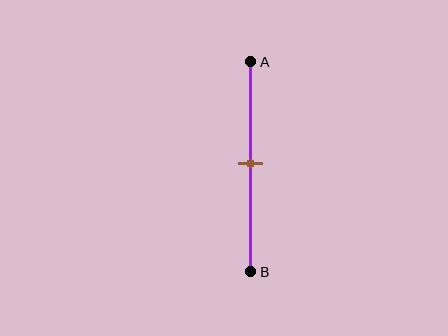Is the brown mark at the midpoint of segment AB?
Yes, the mark is approximately at the midpoint.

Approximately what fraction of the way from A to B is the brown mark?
The brown mark is approximately 50% of the way from A to B.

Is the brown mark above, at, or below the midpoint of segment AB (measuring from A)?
The brown mark is approximately at the midpoint of segment AB.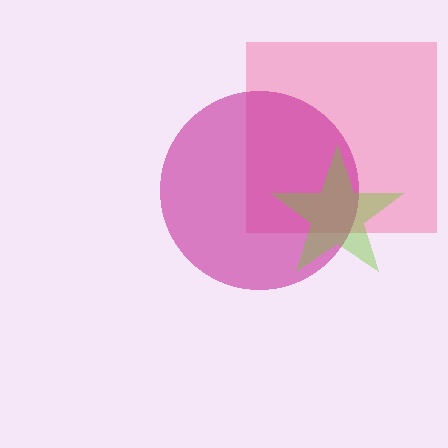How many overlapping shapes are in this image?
There are 3 overlapping shapes in the image.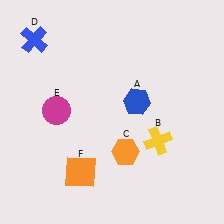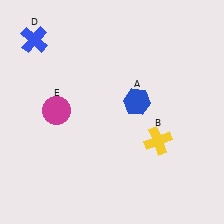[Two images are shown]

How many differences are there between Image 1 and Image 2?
There are 2 differences between the two images.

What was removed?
The orange hexagon (C), the orange square (F) were removed in Image 2.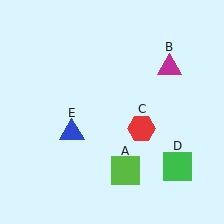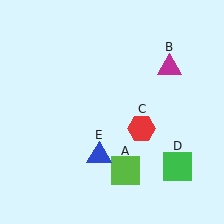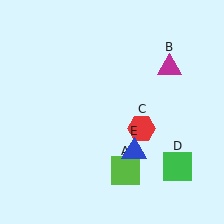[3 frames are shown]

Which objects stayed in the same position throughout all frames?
Lime square (object A) and magenta triangle (object B) and red hexagon (object C) and green square (object D) remained stationary.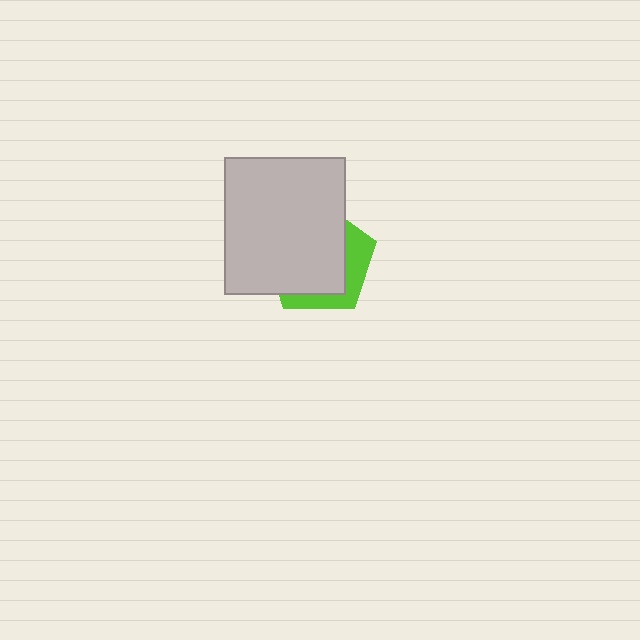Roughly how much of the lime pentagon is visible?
A small part of it is visible (roughly 30%).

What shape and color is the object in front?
The object in front is a light gray rectangle.